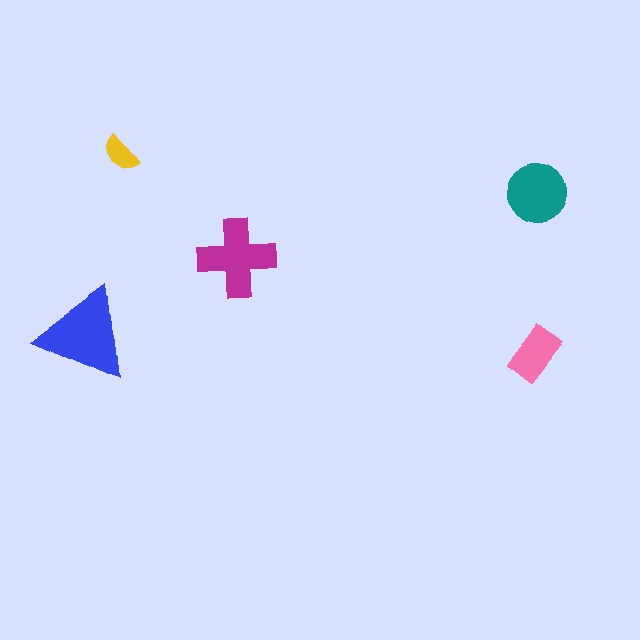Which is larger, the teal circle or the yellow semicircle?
The teal circle.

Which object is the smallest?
The yellow semicircle.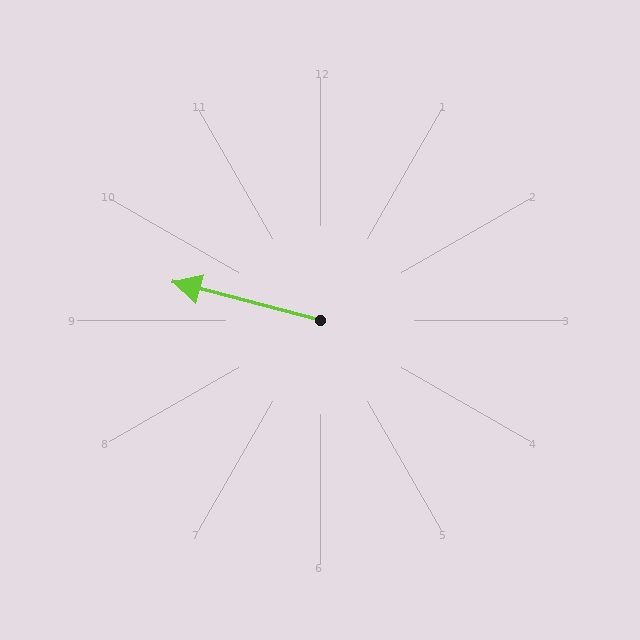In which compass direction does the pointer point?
West.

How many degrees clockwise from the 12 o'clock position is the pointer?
Approximately 285 degrees.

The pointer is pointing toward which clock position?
Roughly 9 o'clock.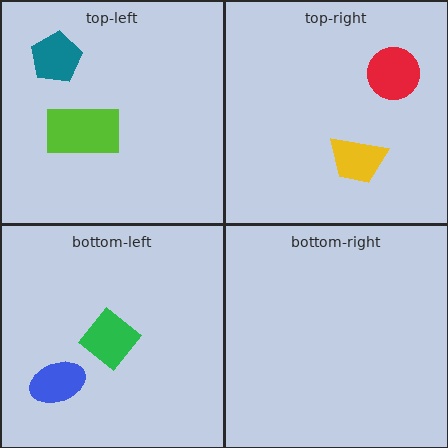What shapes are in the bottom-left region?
The blue ellipse, the green diamond.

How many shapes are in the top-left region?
2.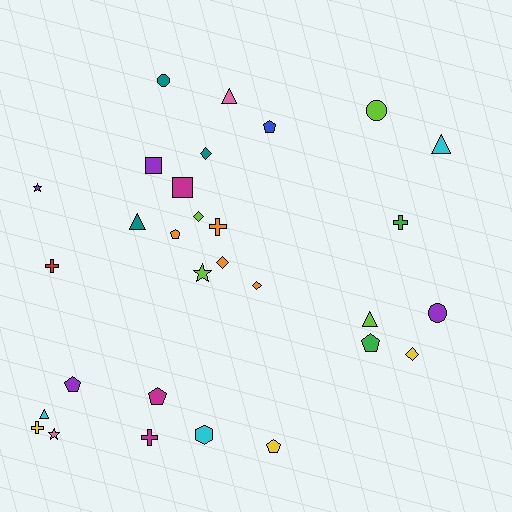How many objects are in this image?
There are 30 objects.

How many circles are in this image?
There are 3 circles.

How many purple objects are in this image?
There are 4 purple objects.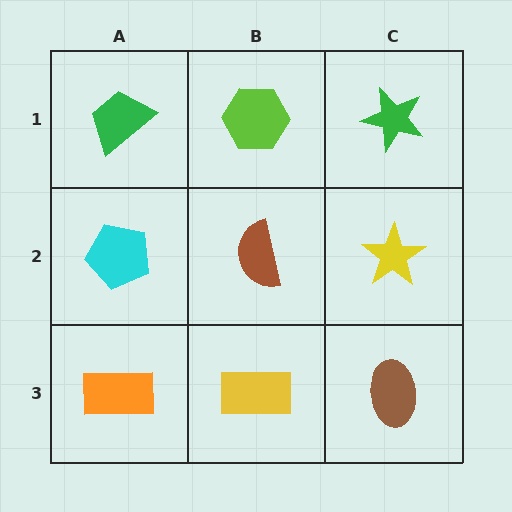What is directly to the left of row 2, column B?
A cyan pentagon.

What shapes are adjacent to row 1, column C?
A yellow star (row 2, column C), a lime hexagon (row 1, column B).